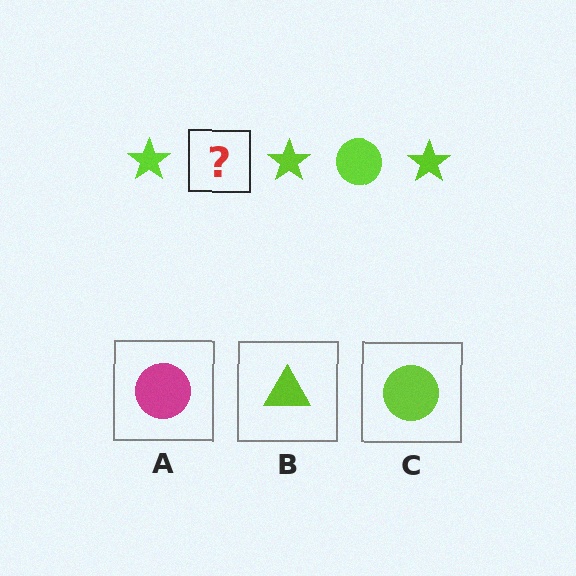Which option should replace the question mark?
Option C.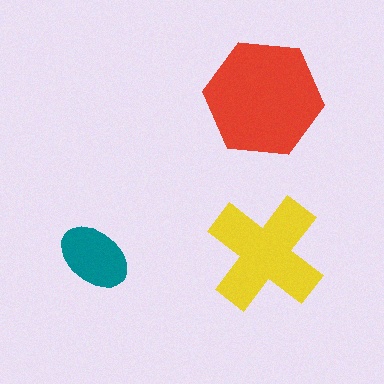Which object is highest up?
The red hexagon is topmost.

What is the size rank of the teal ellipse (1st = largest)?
3rd.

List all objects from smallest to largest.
The teal ellipse, the yellow cross, the red hexagon.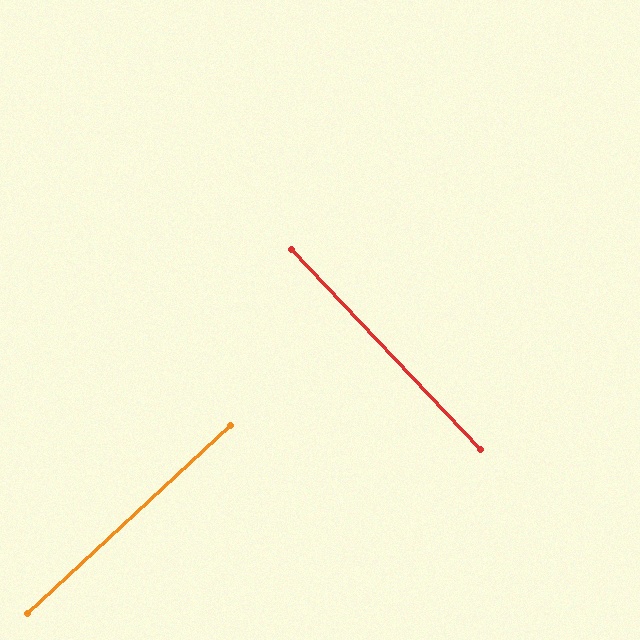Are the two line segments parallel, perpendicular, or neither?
Perpendicular — they meet at approximately 89°.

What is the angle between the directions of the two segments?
Approximately 89 degrees.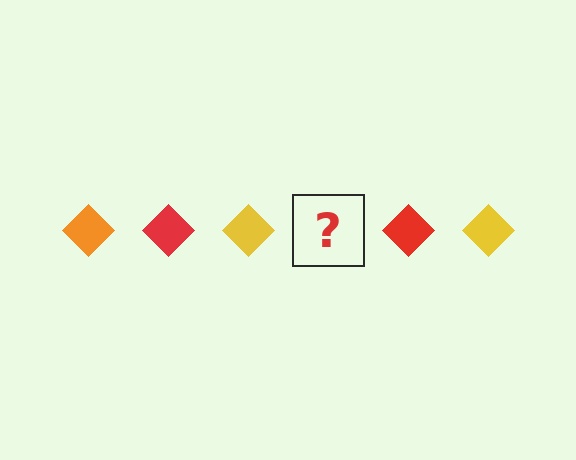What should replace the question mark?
The question mark should be replaced with an orange diamond.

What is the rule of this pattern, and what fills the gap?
The rule is that the pattern cycles through orange, red, yellow diamonds. The gap should be filled with an orange diamond.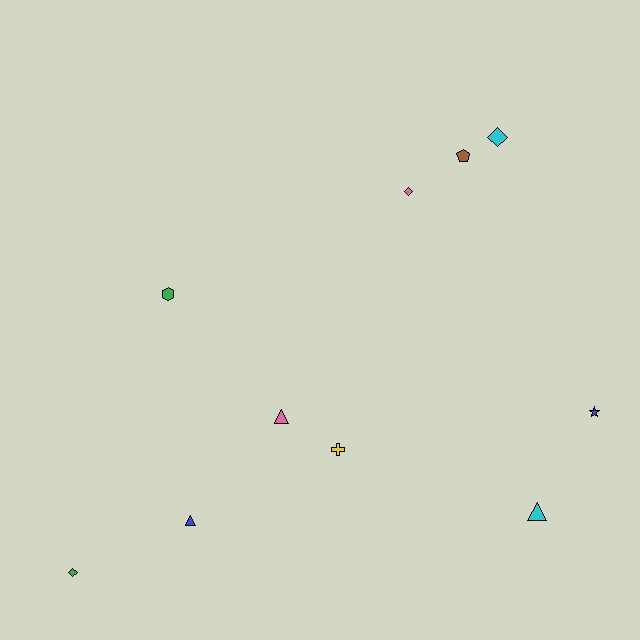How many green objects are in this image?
There are 2 green objects.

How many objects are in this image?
There are 10 objects.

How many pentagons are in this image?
There is 1 pentagon.